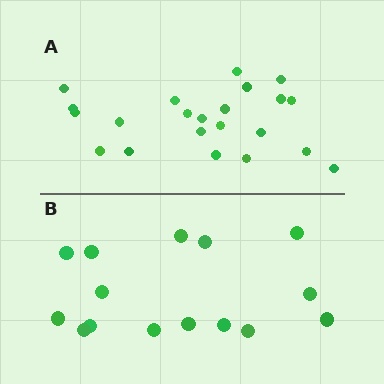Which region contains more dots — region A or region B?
Region A (the top region) has more dots.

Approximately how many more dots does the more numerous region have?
Region A has roughly 8 or so more dots than region B.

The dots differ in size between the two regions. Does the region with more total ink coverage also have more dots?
No. Region B has more total ink coverage because its dots are larger, but region A actually contains more individual dots. Total area can be misleading — the number of items is what matters here.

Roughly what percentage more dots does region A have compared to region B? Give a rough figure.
About 45% more.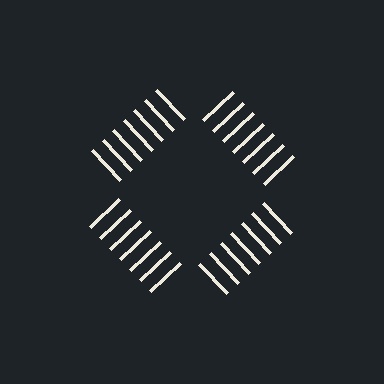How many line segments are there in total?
28 — 7 along each of the 4 edges.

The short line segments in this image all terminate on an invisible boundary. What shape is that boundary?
An illusory square — the line segments terminate on its edges but no continuous stroke is drawn.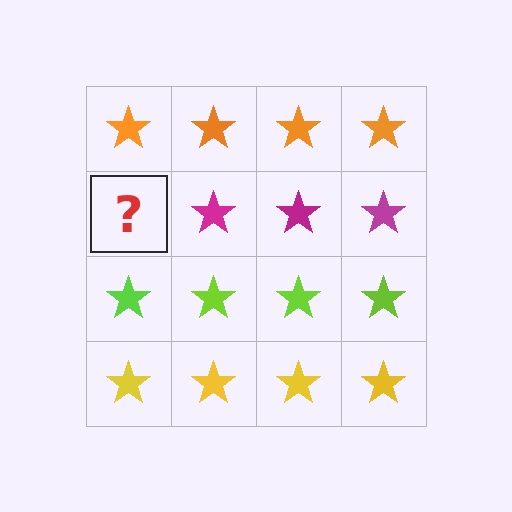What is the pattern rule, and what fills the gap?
The rule is that each row has a consistent color. The gap should be filled with a magenta star.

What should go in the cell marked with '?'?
The missing cell should contain a magenta star.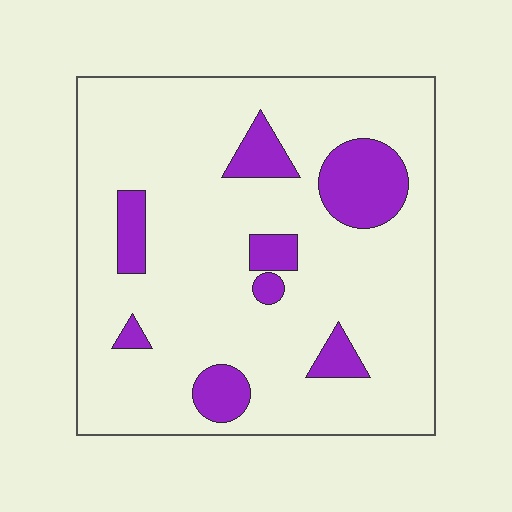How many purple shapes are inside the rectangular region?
8.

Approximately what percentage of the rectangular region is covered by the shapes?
Approximately 15%.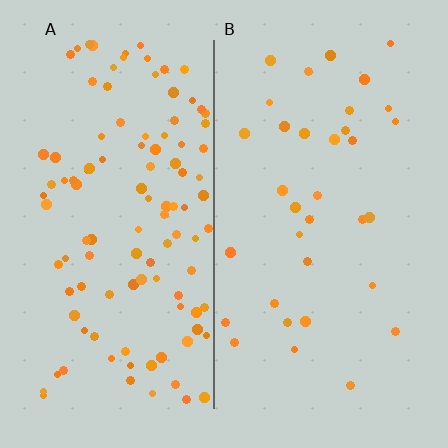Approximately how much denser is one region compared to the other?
Approximately 3.2× — region A over region B.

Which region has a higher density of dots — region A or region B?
A (the left).